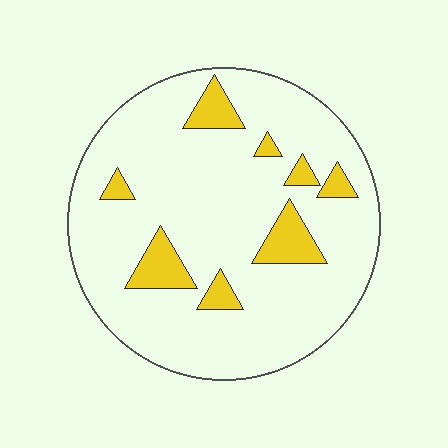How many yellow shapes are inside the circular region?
8.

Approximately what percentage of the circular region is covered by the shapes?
Approximately 15%.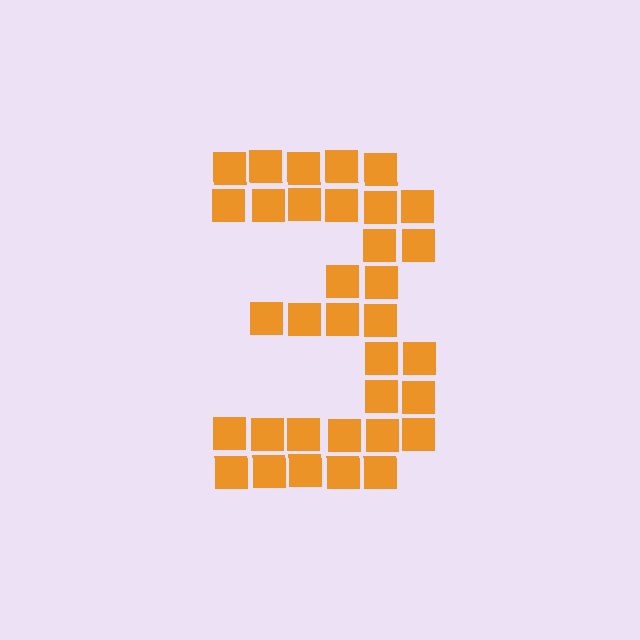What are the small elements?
The small elements are squares.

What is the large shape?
The large shape is the digit 3.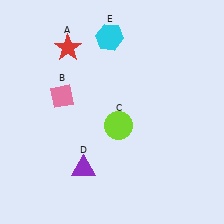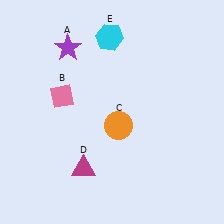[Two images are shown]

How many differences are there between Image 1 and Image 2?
There are 3 differences between the two images.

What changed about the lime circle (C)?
In Image 1, C is lime. In Image 2, it changed to orange.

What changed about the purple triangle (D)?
In Image 1, D is purple. In Image 2, it changed to magenta.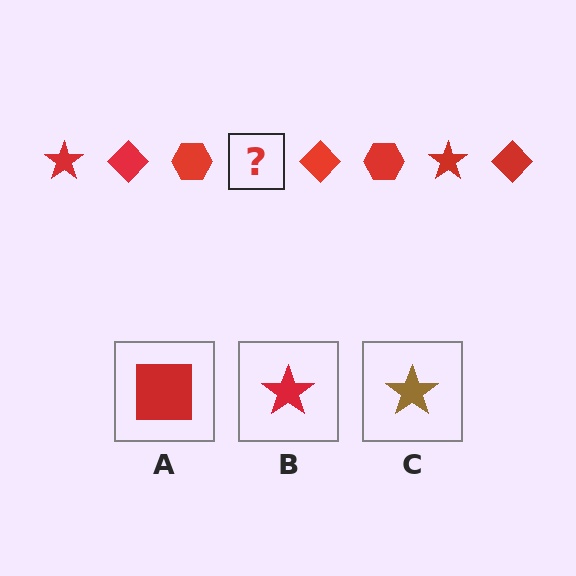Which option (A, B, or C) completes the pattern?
B.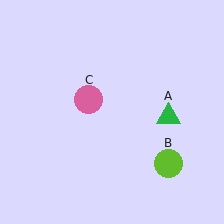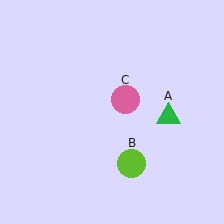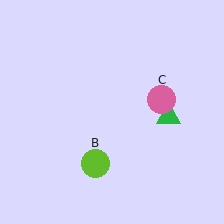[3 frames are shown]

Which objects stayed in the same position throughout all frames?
Green triangle (object A) remained stationary.